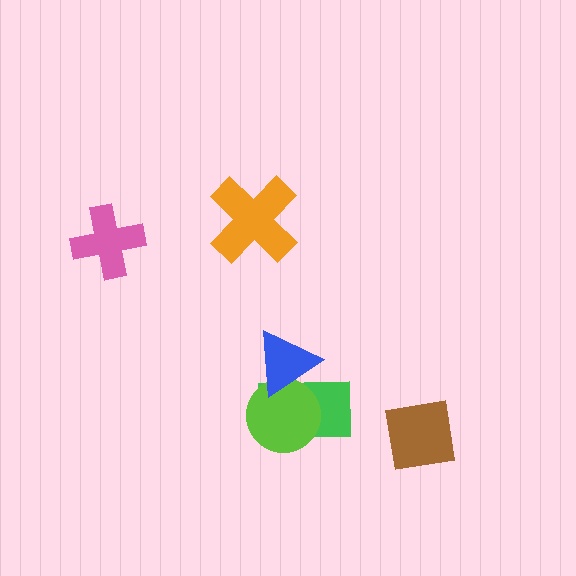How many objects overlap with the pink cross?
0 objects overlap with the pink cross.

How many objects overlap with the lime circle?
2 objects overlap with the lime circle.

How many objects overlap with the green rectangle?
2 objects overlap with the green rectangle.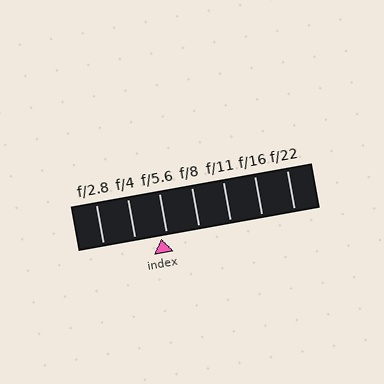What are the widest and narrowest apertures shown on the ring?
The widest aperture shown is f/2.8 and the narrowest is f/22.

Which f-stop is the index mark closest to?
The index mark is closest to f/5.6.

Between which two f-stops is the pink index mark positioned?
The index mark is between f/4 and f/5.6.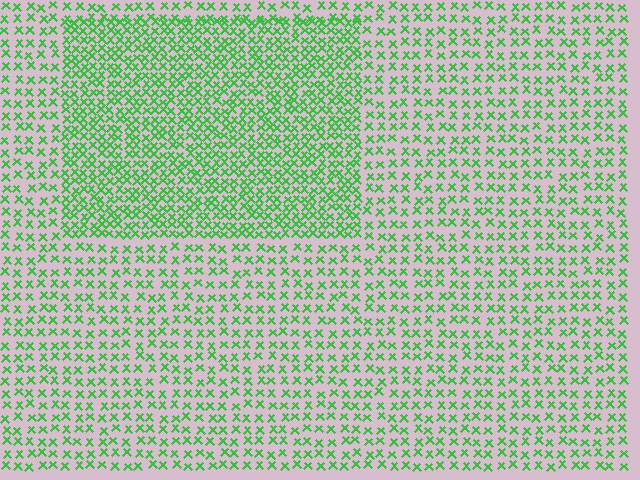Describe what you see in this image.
The image contains small green elements arranged at two different densities. A rectangle-shaped region is visible where the elements are more densely packed than the surrounding area.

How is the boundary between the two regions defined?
The boundary is defined by a change in element density (approximately 1.9x ratio). All elements are the same color, size, and shape.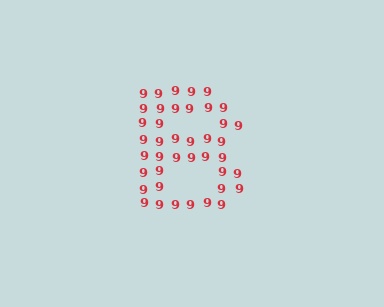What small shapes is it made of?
It is made of small digit 9's.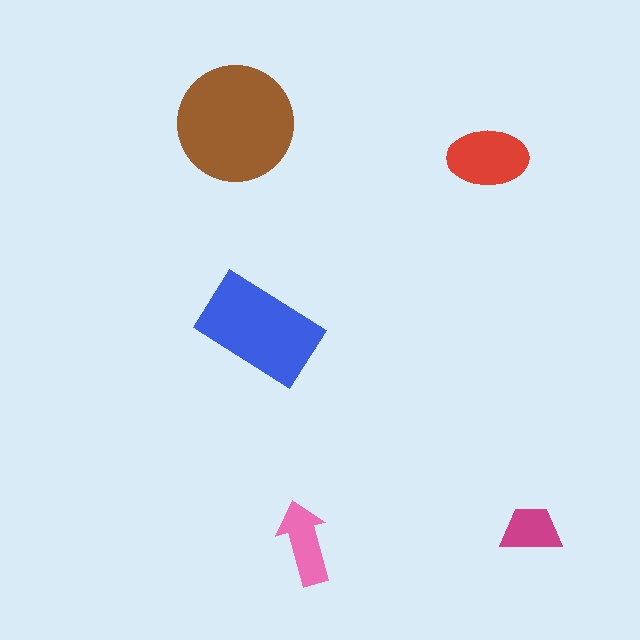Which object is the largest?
The brown circle.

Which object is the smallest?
The magenta trapezoid.